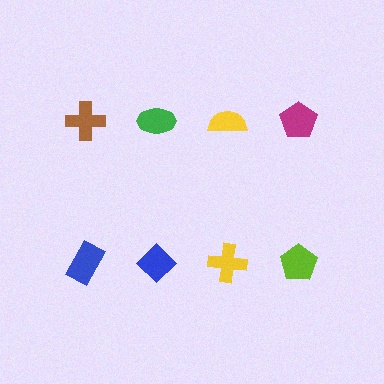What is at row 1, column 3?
A yellow semicircle.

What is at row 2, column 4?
A lime pentagon.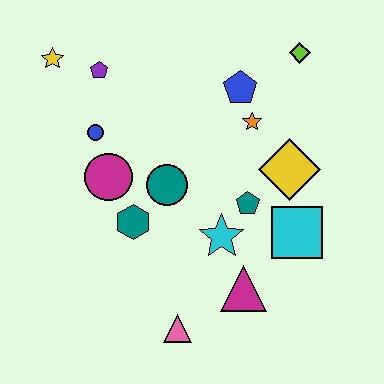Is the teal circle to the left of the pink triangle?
Yes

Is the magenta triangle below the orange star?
Yes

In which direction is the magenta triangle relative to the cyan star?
The magenta triangle is below the cyan star.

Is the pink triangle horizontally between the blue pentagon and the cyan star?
No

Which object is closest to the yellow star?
The purple pentagon is closest to the yellow star.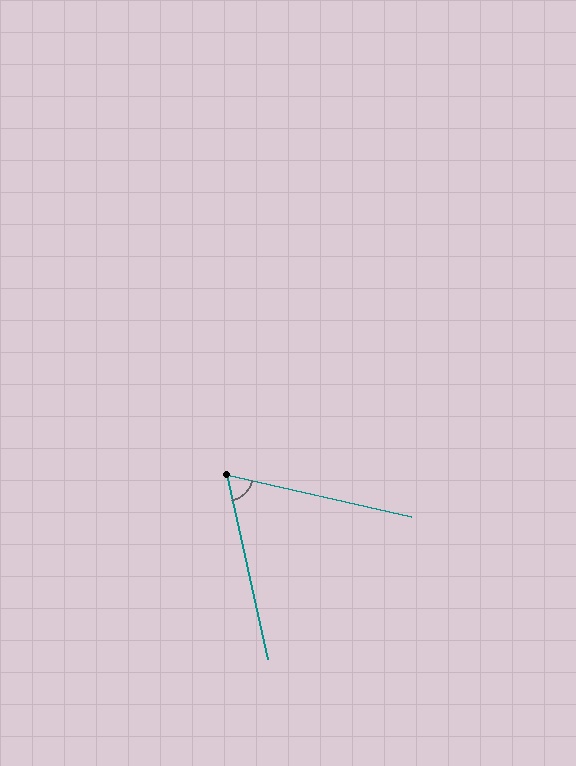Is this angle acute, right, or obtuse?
It is acute.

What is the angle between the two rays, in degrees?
Approximately 65 degrees.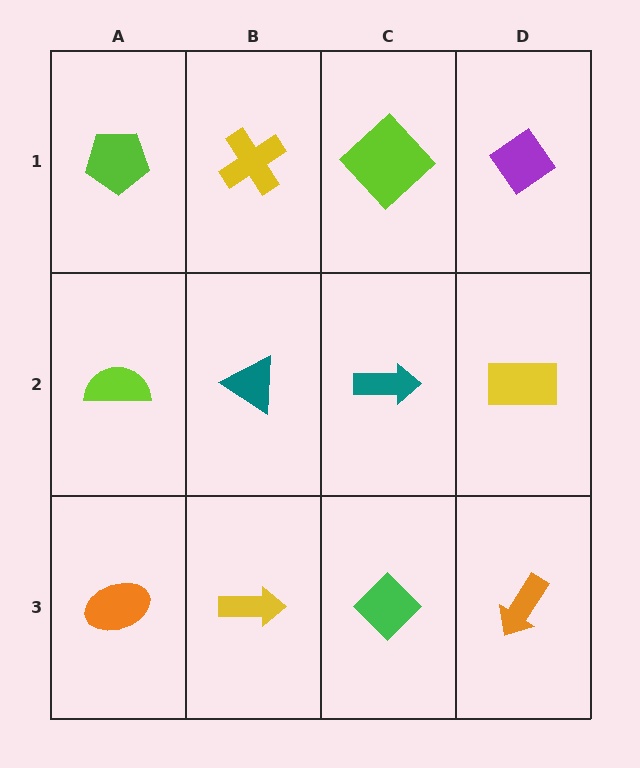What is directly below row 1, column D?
A yellow rectangle.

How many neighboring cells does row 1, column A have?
2.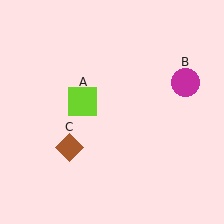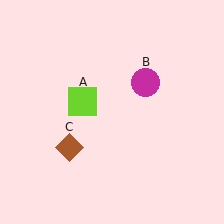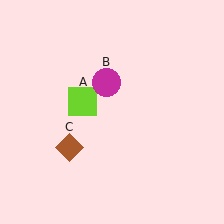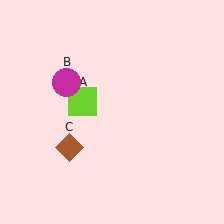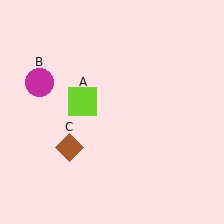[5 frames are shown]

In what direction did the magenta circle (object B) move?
The magenta circle (object B) moved left.